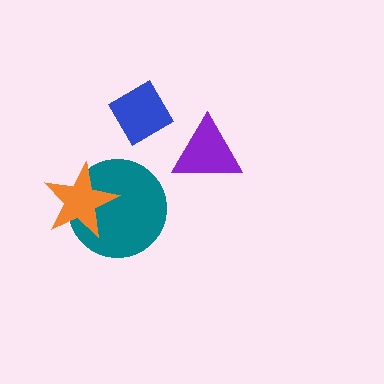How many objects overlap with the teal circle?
1 object overlaps with the teal circle.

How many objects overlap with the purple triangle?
0 objects overlap with the purple triangle.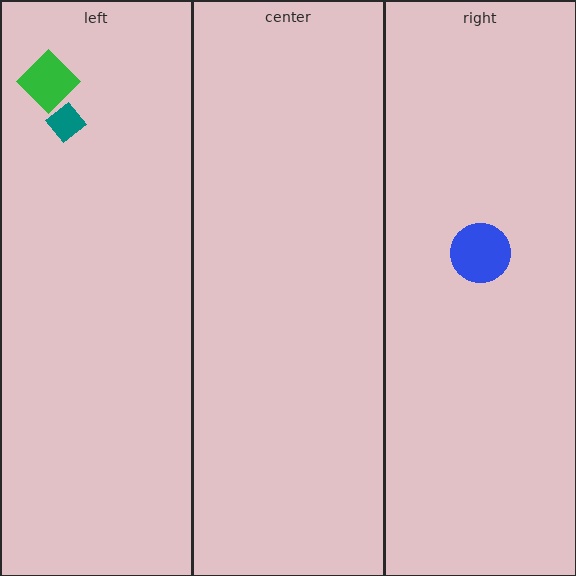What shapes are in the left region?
The green diamond, the teal diamond.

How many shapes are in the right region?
1.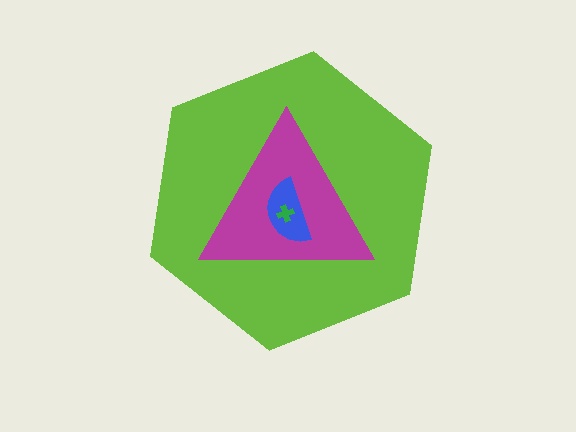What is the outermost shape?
The lime hexagon.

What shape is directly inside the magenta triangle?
The blue semicircle.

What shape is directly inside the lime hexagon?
The magenta triangle.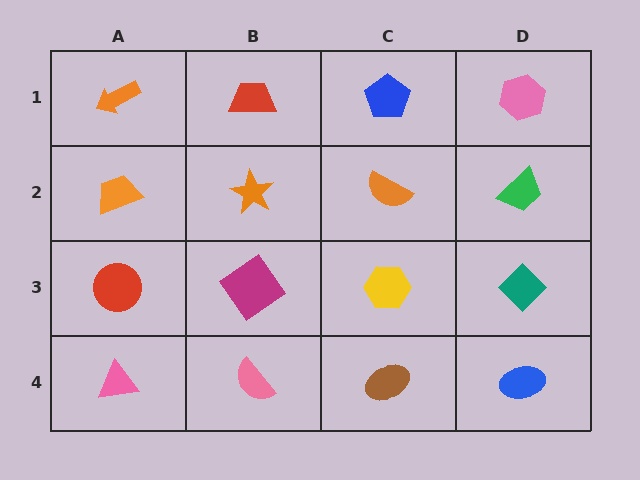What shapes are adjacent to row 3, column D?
A green trapezoid (row 2, column D), a blue ellipse (row 4, column D), a yellow hexagon (row 3, column C).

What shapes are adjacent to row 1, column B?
An orange star (row 2, column B), an orange arrow (row 1, column A), a blue pentagon (row 1, column C).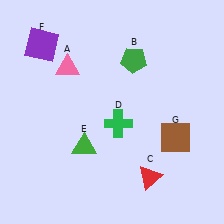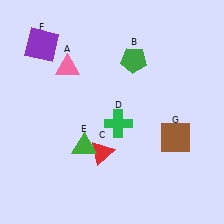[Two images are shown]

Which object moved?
The red triangle (C) moved left.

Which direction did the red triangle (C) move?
The red triangle (C) moved left.